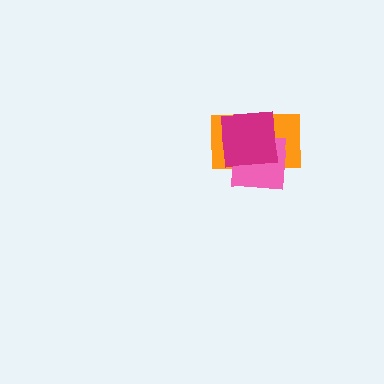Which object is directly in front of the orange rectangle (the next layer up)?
The pink square is directly in front of the orange rectangle.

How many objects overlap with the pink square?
2 objects overlap with the pink square.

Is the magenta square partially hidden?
No, no other shape covers it.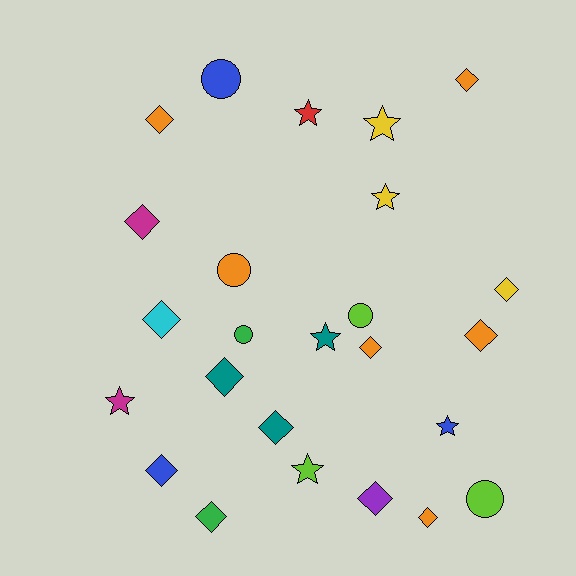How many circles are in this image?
There are 5 circles.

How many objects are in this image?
There are 25 objects.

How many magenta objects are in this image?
There are 2 magenta objects.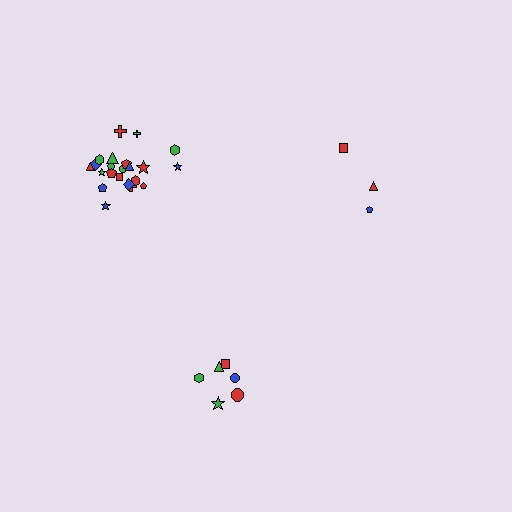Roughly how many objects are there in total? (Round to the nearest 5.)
Roughly 30 objects in total.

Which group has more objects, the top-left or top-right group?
The top-left group.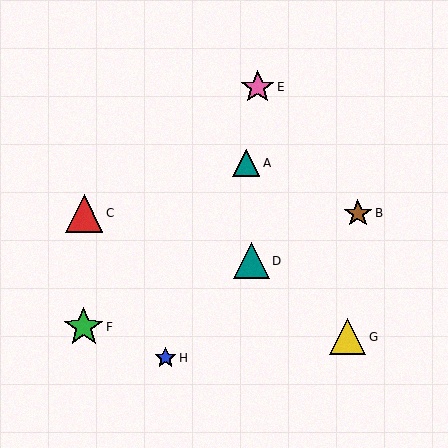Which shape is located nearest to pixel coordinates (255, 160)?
The teal triangle (labeled A) at (246, 163) is nearest to that location.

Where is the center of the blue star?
The center of the blue star is at (166, 358).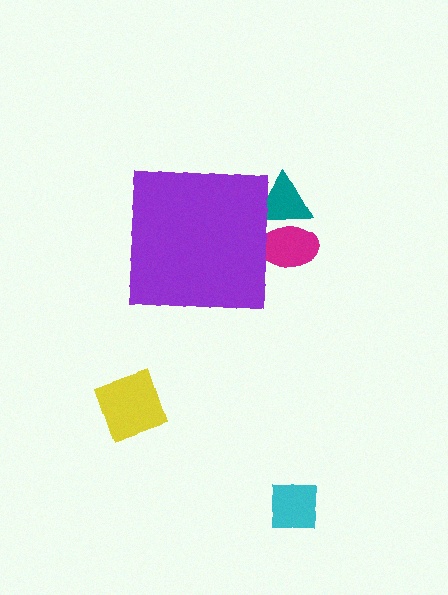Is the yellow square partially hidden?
No, the yellow square is fully visible.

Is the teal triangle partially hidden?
Yes, the teal triangle is partially hidden behind the purple square.